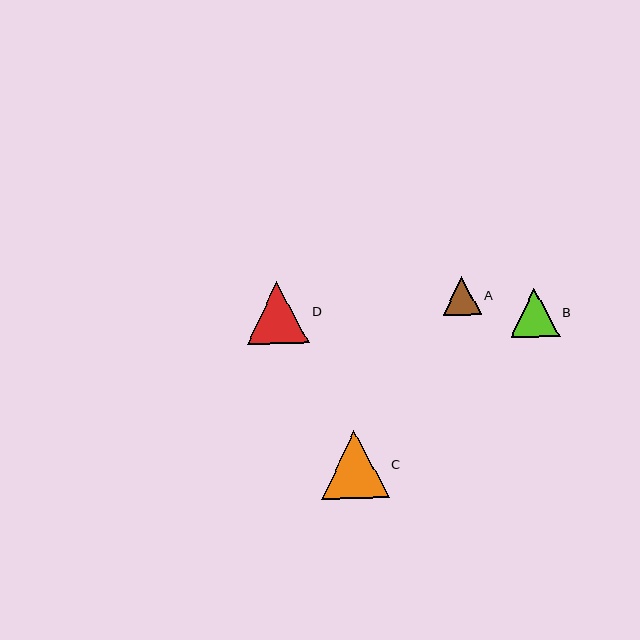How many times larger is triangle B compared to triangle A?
Triangle B is approximately 1.3 times the size of triangle A.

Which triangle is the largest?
Triangle C is the largest with a size of approximately 68 pixels.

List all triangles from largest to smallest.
From largest to smallest: C, D, B, A.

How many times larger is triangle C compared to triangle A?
Triangle C is approximately 1.8 times the size of triangle A.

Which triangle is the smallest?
Triangle A is the smallest with a size of approximately 38 pixels.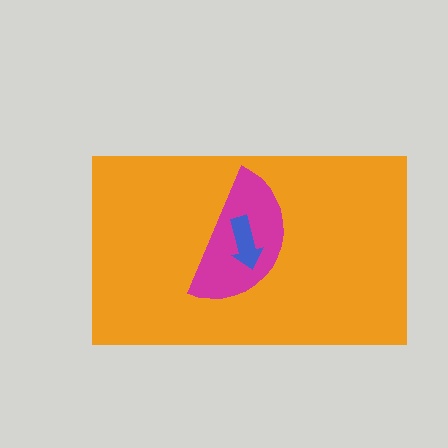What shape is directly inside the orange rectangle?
The magenta semicircle.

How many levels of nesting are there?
3.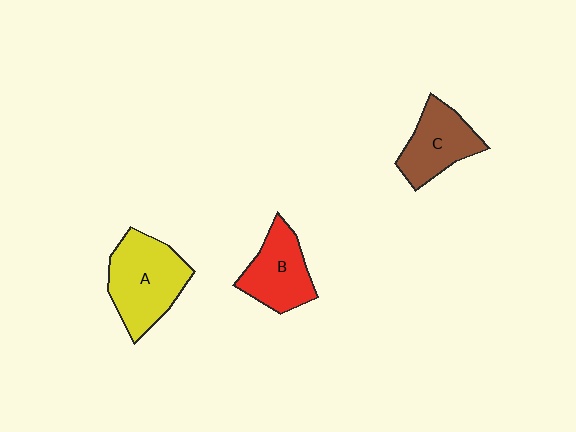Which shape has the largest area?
Shape A (yellow).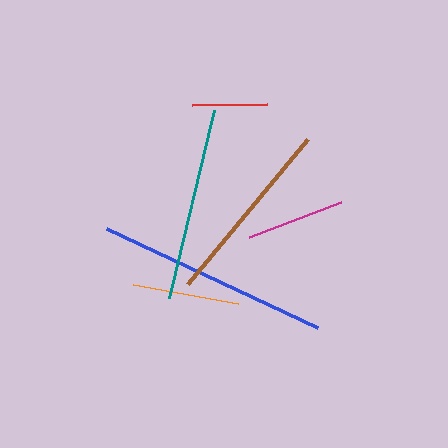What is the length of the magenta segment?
The magenta segment is approximately 99 pixels long.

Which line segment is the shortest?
The red line is the shortest at approximately 75 pixels.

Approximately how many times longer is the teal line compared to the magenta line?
The teal line is approximately 2.0 times the length of the magenta line.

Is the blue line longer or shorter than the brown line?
The blue line is longer than the brown line.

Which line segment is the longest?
The blue line is the longest at approximately 233 pixels.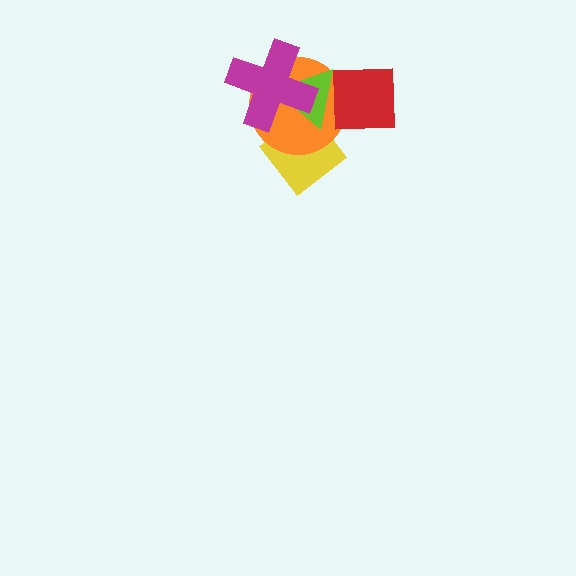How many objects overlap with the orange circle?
4 objects overlap with the orange circle.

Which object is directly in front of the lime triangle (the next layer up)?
The magenta cross is directly in front of the lime triangle.